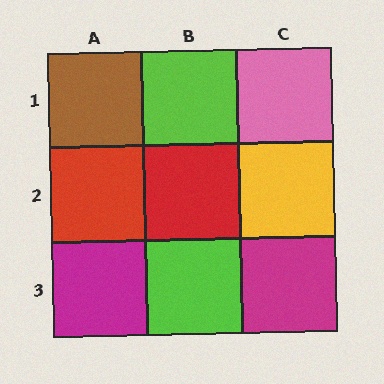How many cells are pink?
1 cell is pink.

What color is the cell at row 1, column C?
Pink.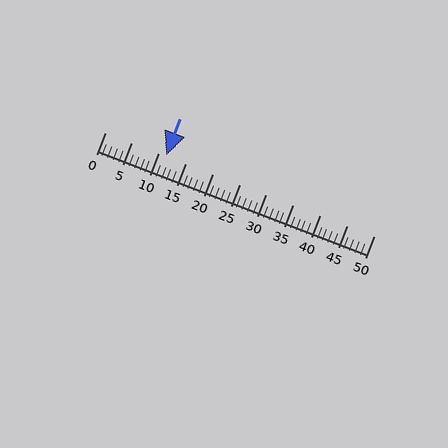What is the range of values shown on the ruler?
The ruler shows values from 0 to 50.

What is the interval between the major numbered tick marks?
The major tick marks are spaced 5 units apart.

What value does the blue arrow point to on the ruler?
The blue arrow points to approximately 11.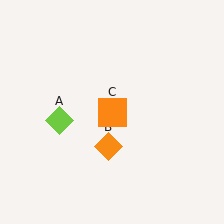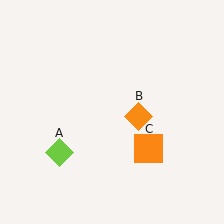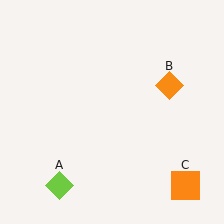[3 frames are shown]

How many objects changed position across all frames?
3 objects changed position: lime diamond (object A), orange diamond (object B), orange square (object C).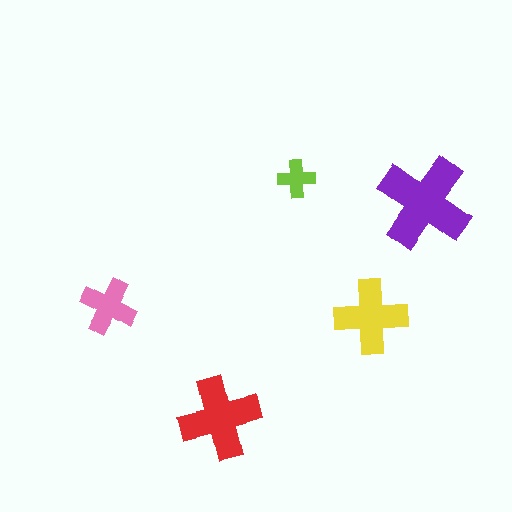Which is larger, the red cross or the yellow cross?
The red one.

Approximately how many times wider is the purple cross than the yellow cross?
About 1.5 times wider.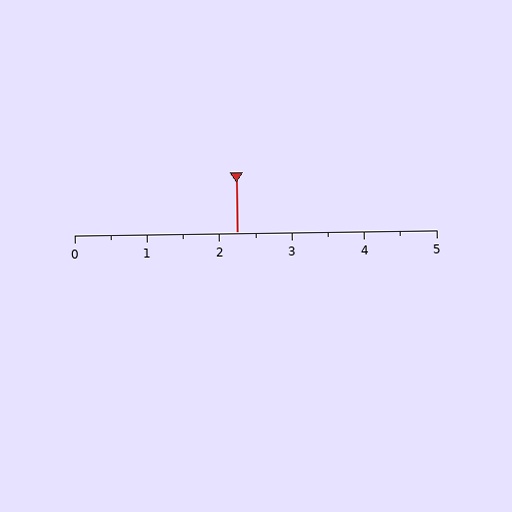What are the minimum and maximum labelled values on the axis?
The axis runs from 0 to 5.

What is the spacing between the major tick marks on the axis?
The major ticks are spaced 1 apart.